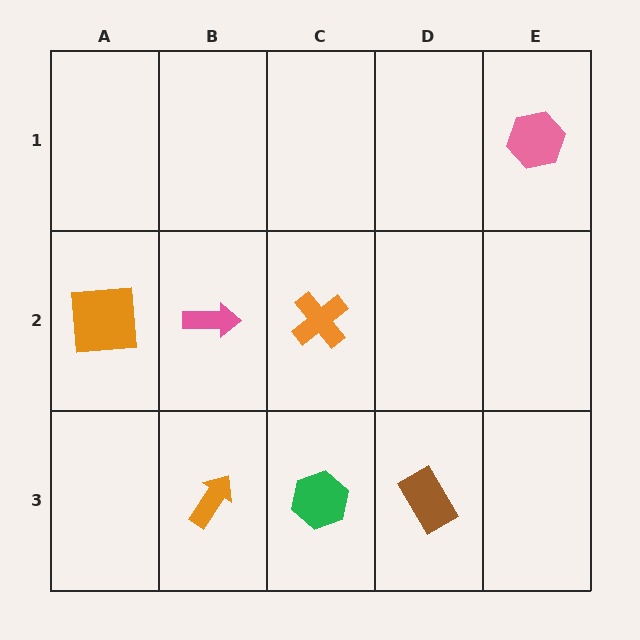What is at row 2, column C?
An orange cross.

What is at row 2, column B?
A pink arrow.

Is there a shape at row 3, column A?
No, that cell is empty.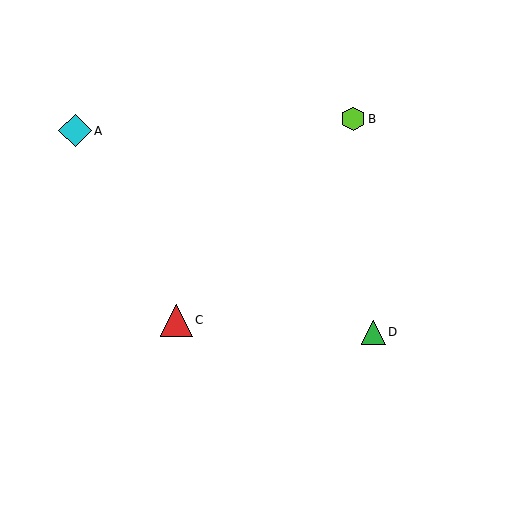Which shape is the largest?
The cyan diamond (labeled A) is the largest.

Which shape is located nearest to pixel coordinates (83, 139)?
The cyan diamond (labeled A) at (75, 131) is nearest to that location.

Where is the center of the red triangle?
The center of the red triangle is at (177, 320).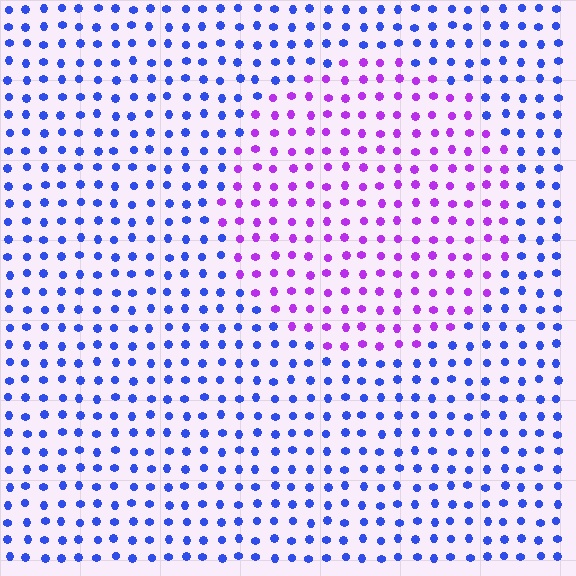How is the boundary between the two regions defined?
The boundary is defined purely by a slight shift in hue (about 54 degrees). Spacing, size, and orientation are identical on both sides.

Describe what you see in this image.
The image is filled with small blue elements in a uniform arrangement. A circle-shaped region is visible where the elements are tinted to a slightly different hue, forming a subtle color boundary.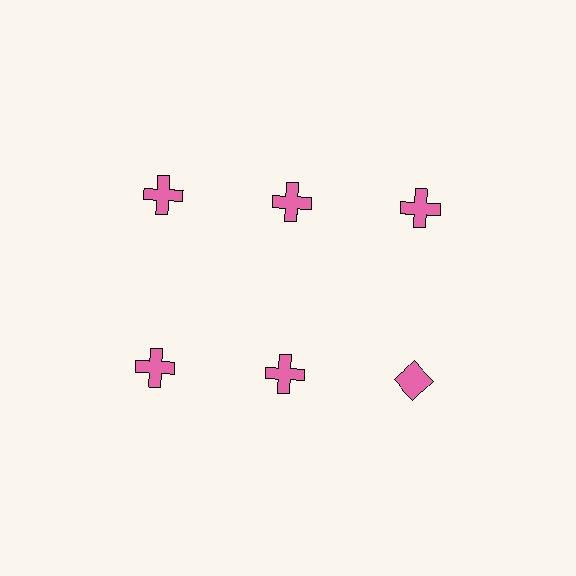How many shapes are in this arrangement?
There are 6 shapes arranged in a grid pattern.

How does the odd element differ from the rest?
It has a different shape: diamond instead of cross.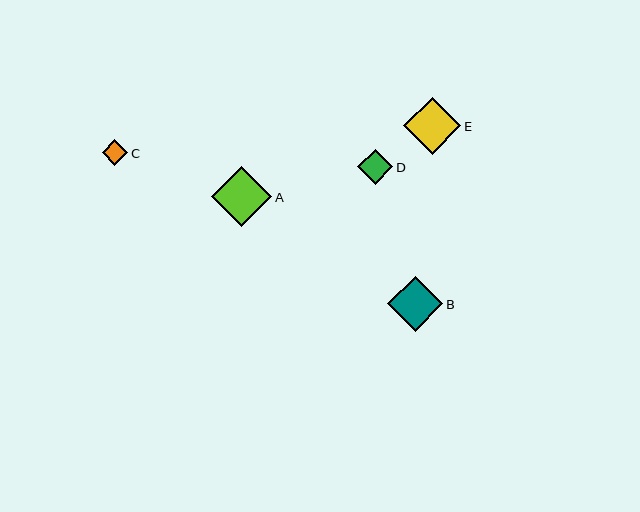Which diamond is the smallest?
Diamond C is the smallest with a size of approximately 25 pixels.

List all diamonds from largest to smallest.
From largest to smallest: A, E, B, D, C.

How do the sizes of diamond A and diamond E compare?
Diamond A and diamond E are approximately the same size.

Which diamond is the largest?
Diamond A is the largest with a size of approximately 60 pixels.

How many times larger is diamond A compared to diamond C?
Diamond A is approximately 2.4 times the size of diamond C.